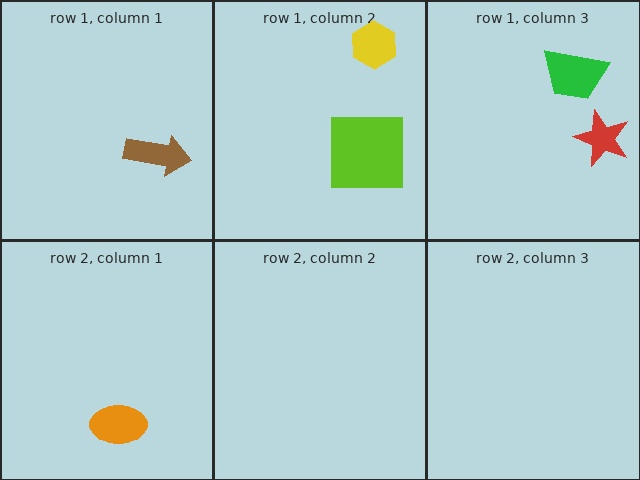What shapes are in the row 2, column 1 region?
The orange ellipse.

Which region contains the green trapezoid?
The row 1, column 3 region.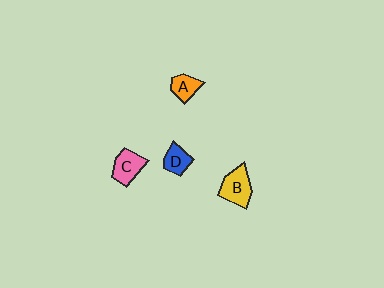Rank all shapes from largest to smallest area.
From largest to smallest: B (yellow), C (pink), A (orange), D (blue).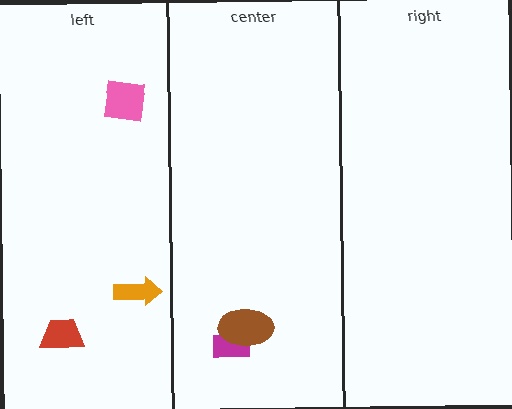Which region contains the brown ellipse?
The center region.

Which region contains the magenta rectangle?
The center region.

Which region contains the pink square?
The left region.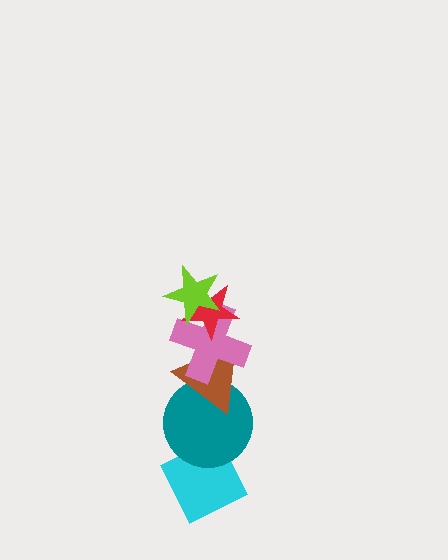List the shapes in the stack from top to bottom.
From top to bottom: the lime star, the red star, the pink cross, the brown triangle, the teal circle, the cyan diamond.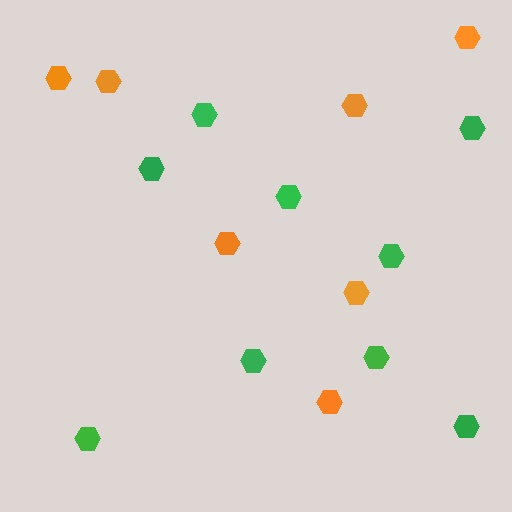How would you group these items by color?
There are 2 groups: one group of green hexagons (9) and one group of orange hexagons (7).